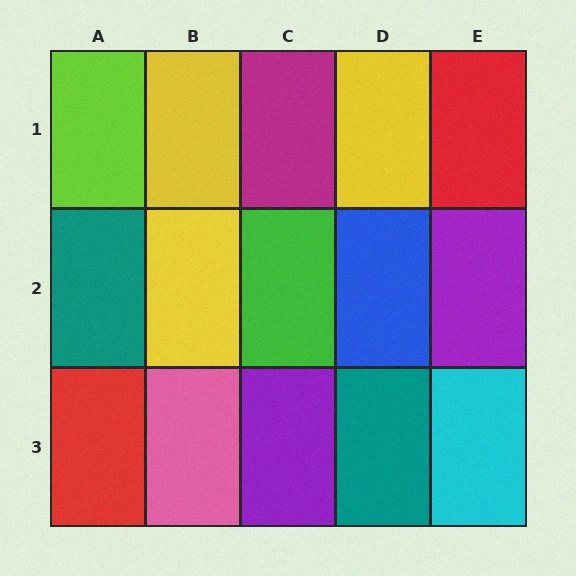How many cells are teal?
2 cells are teal.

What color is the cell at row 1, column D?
Yellow.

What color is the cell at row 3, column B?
Pink.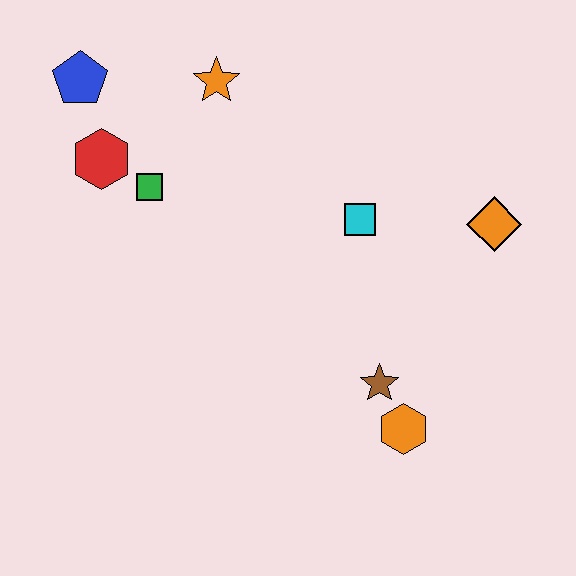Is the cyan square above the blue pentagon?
No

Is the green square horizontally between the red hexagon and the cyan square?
Yes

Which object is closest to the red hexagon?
The green square is closest to the red hexagon.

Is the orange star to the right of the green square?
Yes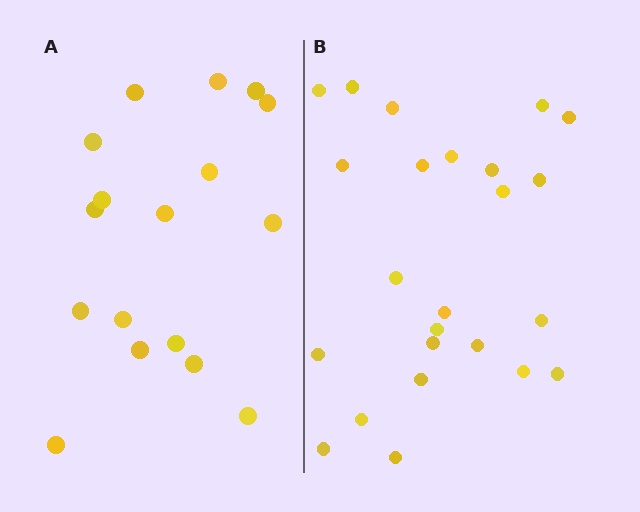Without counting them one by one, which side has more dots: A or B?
Region B (the right region) has more dots.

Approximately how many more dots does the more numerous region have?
Region B has roughly 8 or so more dots than region A.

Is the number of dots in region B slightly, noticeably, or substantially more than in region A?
Region B has noticeably more, but not dramatically so. The ratio is roughly 1.4 to 1.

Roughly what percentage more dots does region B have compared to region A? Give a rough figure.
About 40% more.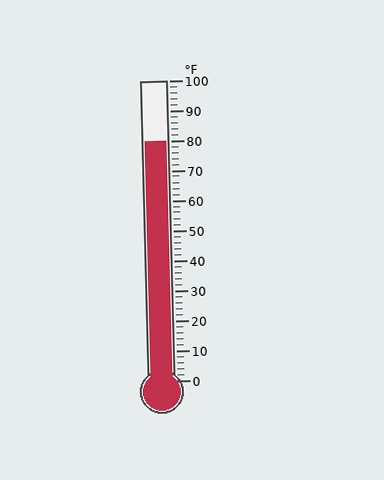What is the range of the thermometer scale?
The thermometer scale ranges from 0°F to 100°F.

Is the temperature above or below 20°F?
The temperature is above 20°F.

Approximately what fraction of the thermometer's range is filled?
The thermometer is filled to approximately 80% of its range.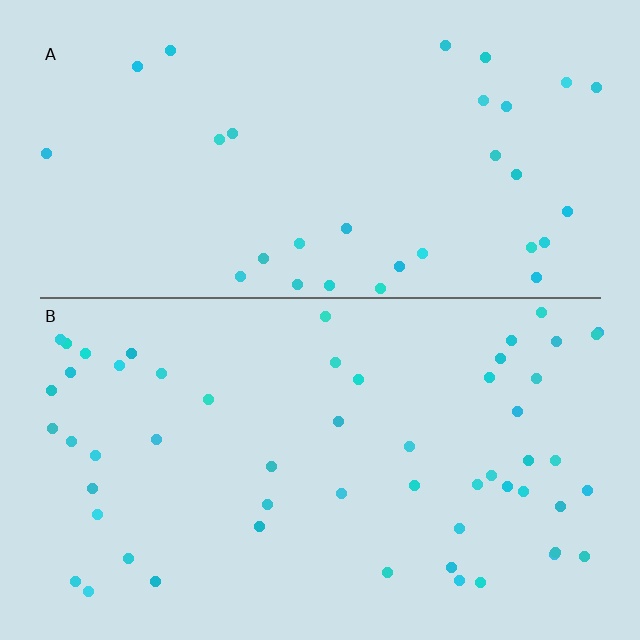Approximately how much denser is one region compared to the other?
Approximately 1.8× — region B over region A.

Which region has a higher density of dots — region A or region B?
B (the bottom).